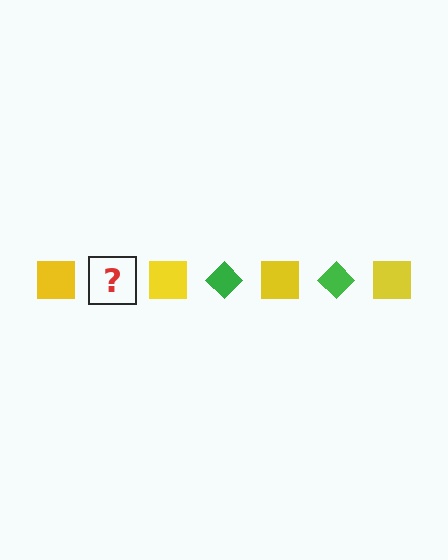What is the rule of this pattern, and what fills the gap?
The rule is that the pattern alternates between yellow square and green diamond. The gap should be filled with a green diamond.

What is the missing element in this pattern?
The missing element is a green diamond.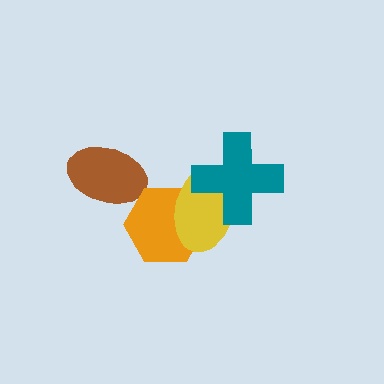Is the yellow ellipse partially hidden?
Yes, it is partially covered by another shape.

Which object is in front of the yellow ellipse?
The teal cross is in front of the yellow ellipse.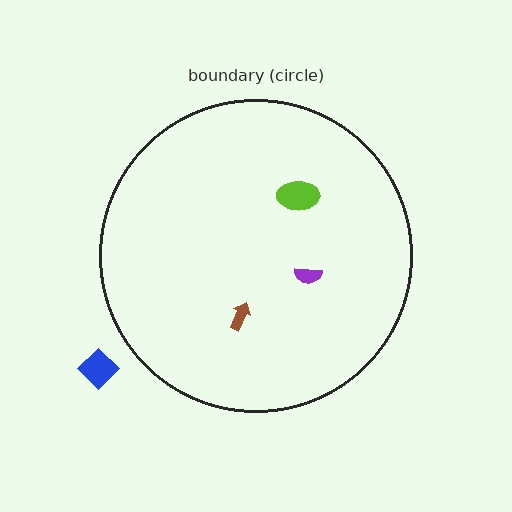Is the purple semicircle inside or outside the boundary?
Inside.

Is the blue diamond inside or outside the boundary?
Outside.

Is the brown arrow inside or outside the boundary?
Inside.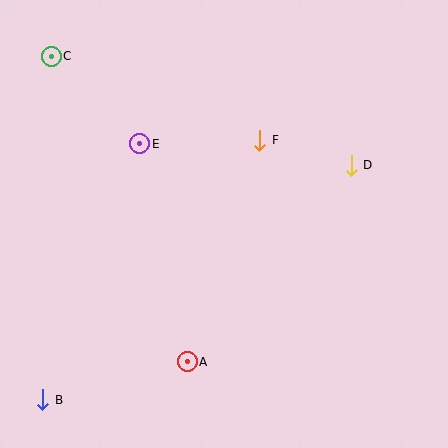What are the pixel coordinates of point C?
Point C is at (51, 56).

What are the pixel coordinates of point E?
Point E is at (140, 144).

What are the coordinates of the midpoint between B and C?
The midpoint between B and C is at (47, 228).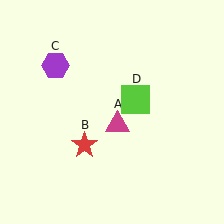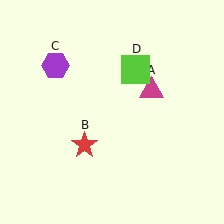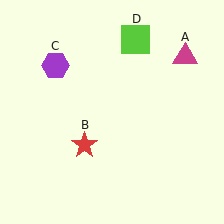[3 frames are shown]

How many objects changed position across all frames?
2 objects changed position: magenta triangle (object A), lime square (object D).